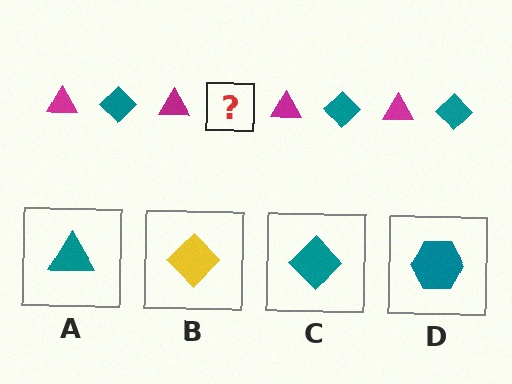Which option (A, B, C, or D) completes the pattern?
C.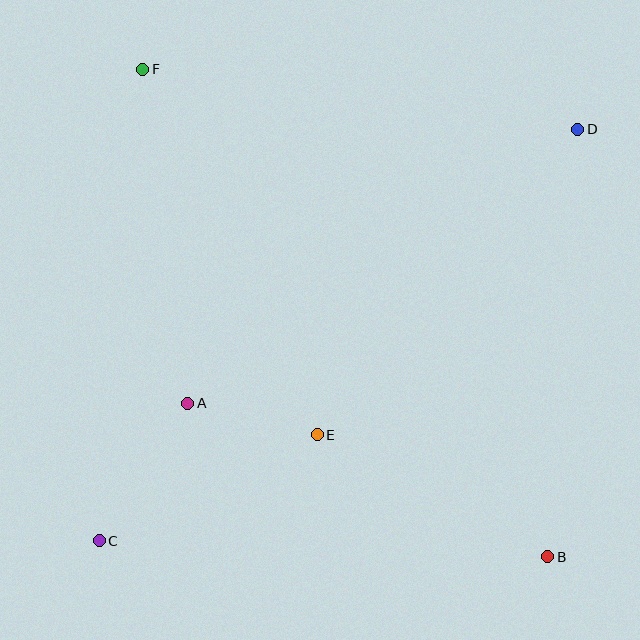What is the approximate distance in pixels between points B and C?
The distance between B and C is approximately 449 pixels.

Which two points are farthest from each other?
Points B and F are farthest from each other.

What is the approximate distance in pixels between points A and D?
The distance between A and D is approximately 477 pixels.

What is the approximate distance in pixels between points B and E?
The distance between B and E is approximately 261 pixels.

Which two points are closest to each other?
Points A and E are closest to each other.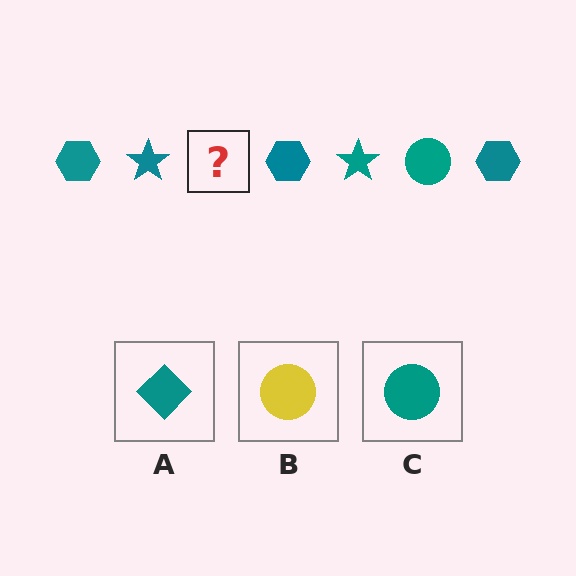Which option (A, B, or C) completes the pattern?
C.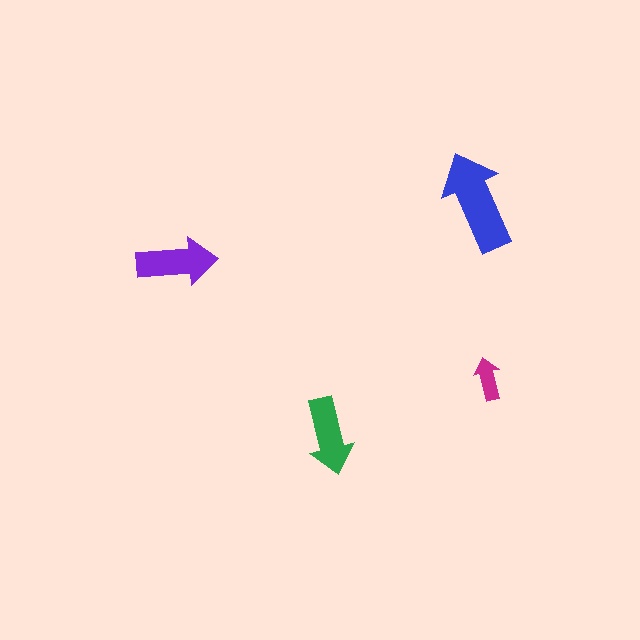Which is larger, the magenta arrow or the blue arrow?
The blue one.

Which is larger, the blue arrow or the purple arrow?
The blue one.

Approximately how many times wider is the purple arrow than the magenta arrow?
About 2 times wider.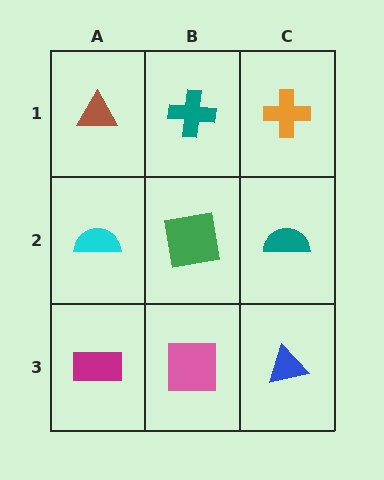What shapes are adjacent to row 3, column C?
A teal semicircle (row 2, column C), a pink square (row 3, column B).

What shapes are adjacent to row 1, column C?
A teal semicircle (row 2, column C), a teal cross (row 1, column B).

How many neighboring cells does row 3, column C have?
2.